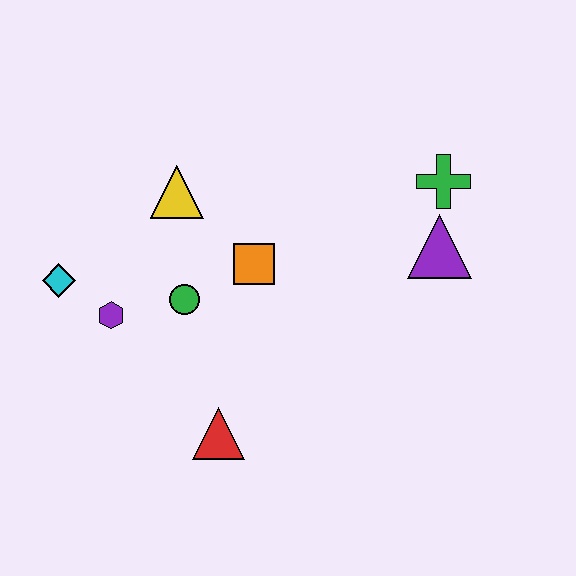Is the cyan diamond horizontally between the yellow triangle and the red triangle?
No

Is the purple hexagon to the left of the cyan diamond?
No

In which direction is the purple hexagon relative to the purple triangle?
The purple hexagon is to the left of the purple triangle.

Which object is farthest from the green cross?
The cyan diamond is farthest from the green cross.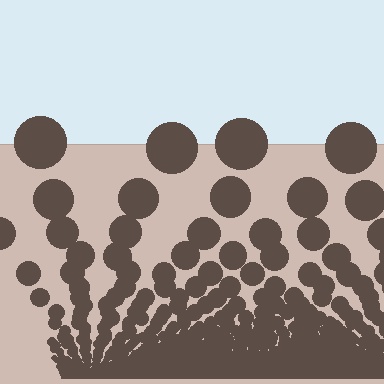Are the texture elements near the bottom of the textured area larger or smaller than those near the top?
Smaller. The gradient is inverted — elements near the bottom are smaller and denser.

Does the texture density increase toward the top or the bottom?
Density increases toward the bottom.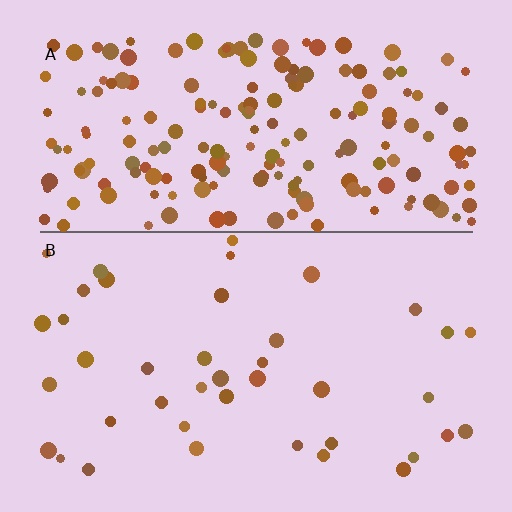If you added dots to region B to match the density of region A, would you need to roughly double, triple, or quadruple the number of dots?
Approximately quadruple.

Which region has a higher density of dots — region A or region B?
A (the top).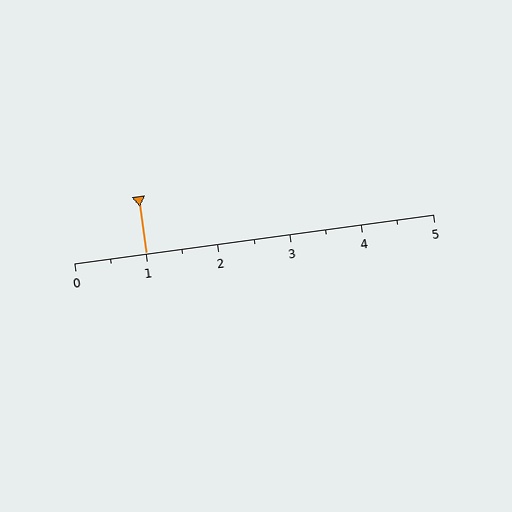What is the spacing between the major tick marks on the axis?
The major ticks are spaced 1 apart.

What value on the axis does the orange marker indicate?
The marker indicates approximately 1.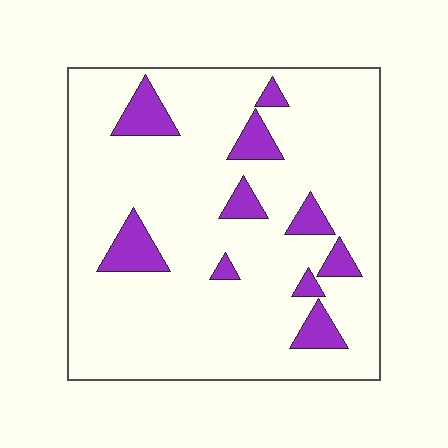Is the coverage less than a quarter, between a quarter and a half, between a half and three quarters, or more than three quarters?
Less than a quarter.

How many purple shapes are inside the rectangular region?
10.